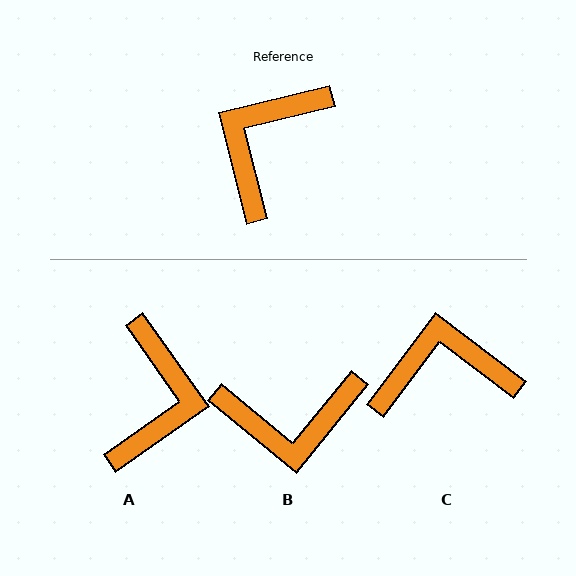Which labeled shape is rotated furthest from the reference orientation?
A, about 159 degrees away.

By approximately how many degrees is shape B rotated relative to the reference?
Approximately 127 degrees counter-clockwise.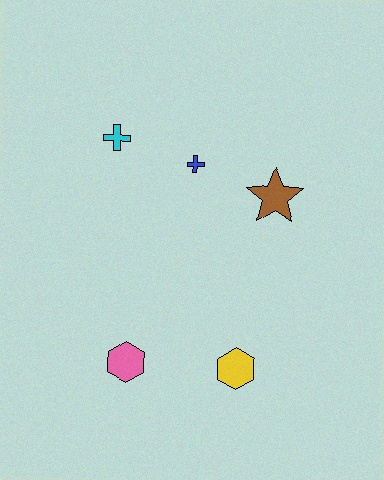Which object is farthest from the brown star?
The pink hexagon is farthest from the brown star.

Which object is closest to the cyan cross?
The blue cross is closest to the cyan cross.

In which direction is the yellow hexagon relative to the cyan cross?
The yellow hexagon is below the cyan cross.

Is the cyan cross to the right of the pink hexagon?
No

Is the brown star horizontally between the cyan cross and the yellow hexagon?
No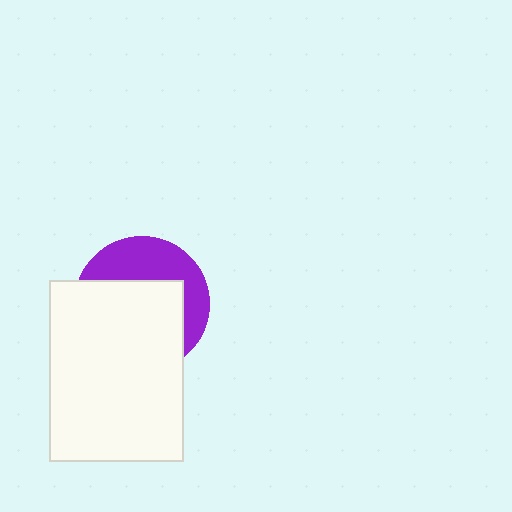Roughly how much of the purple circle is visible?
A small part of it is visible (roughly 39%).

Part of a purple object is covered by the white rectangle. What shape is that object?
It is a circle.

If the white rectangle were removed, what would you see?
You would see the complete purple circle.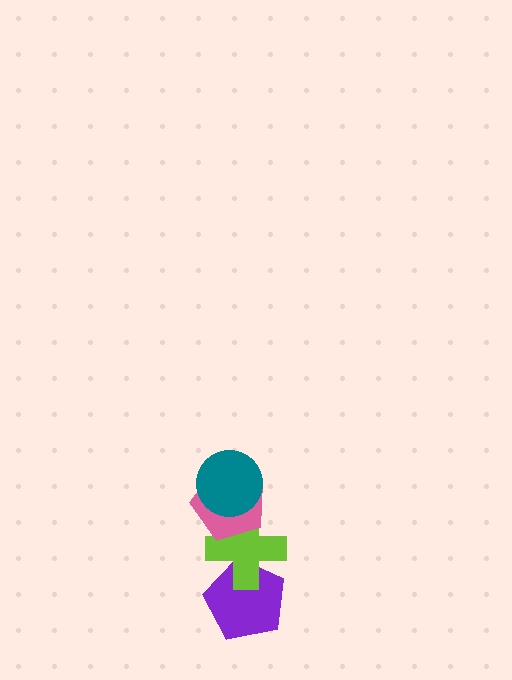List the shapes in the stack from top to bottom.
From top to bottom: the teal circle, the pink pentagon, the lime cross, the purple pentagon.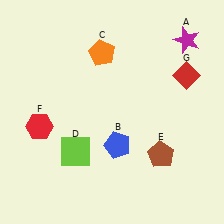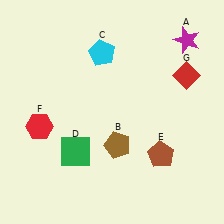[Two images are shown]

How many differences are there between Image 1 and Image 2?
There are 3 differences between the two images.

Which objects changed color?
B changed from blue to brown. C changed from orange to cyan. D changed from lime to green.